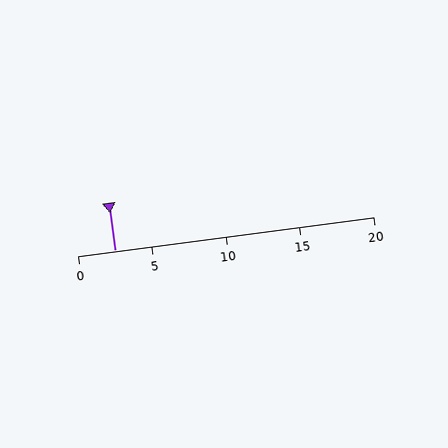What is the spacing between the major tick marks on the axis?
The major ticks are spaced 5 apart.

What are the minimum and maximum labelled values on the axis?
The axis runs from 0 to 20.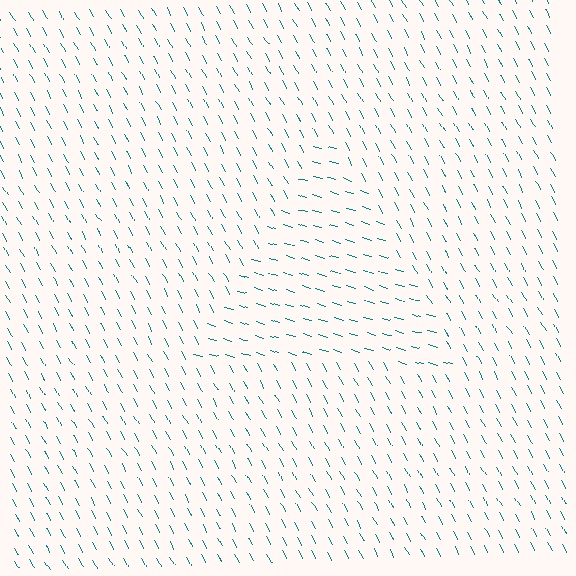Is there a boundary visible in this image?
Yes, there is a texture boundary formed by a change in line orientation.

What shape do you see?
I see a triangle.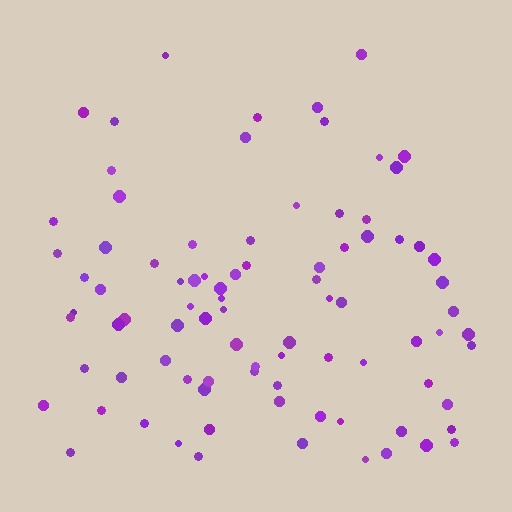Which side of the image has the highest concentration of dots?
The bottom.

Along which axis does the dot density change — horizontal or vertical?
Vertical.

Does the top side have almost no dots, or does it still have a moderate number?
Still a moderate number, just noticeably fewer than the bottom.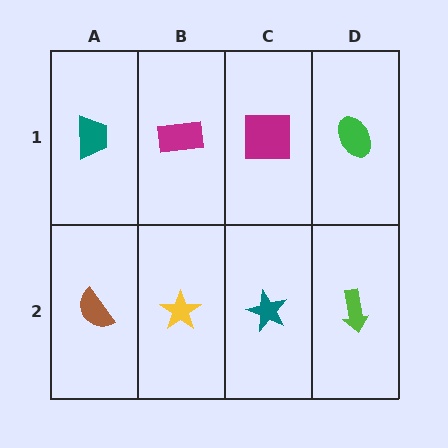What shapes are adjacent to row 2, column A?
A teal trapezoid (row 1, column A), a yellow star (row 2, column B).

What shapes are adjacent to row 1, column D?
A lime arrow (row 2, column D), a magenta square (row 1, column C).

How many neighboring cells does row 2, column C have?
3.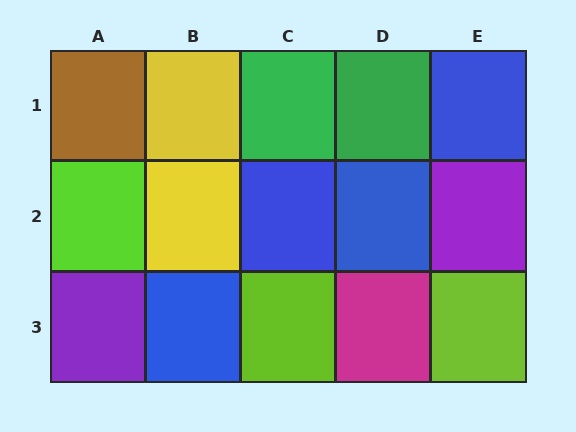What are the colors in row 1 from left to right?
Brown, yellow, green, green, blue.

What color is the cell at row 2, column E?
Purple.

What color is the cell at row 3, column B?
Blue.